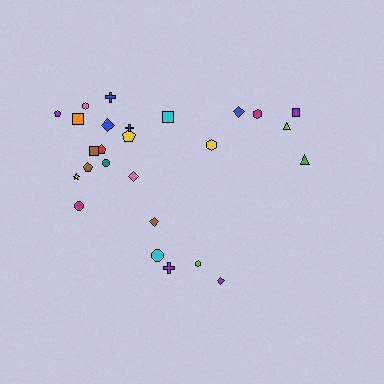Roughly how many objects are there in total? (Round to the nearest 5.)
Roughly 25 objects in total.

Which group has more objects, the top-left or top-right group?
The top-left group.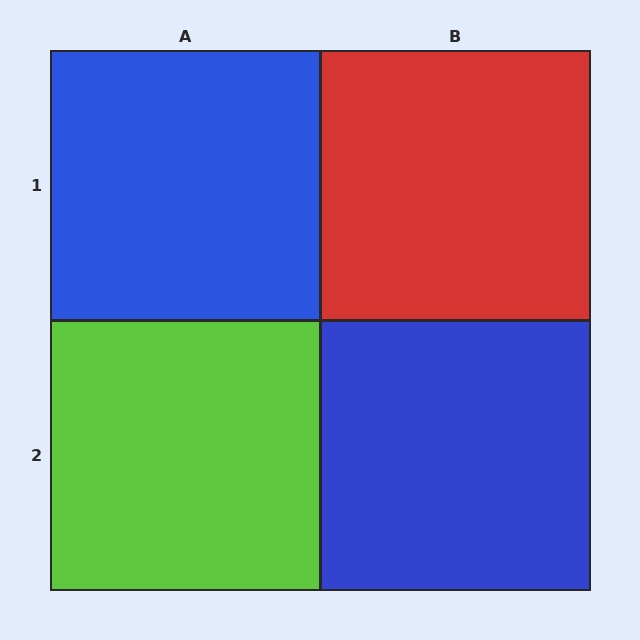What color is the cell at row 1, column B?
Red.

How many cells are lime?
1 cell is lime.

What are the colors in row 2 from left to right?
Lime, blue.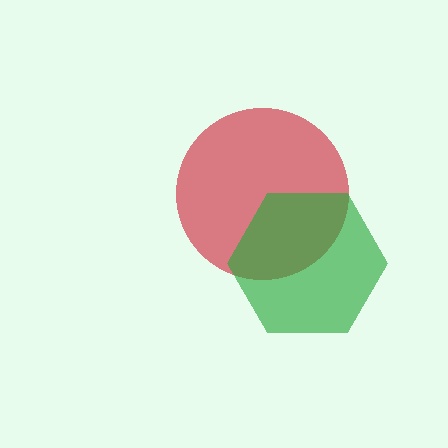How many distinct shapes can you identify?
There are 2 distinct shapes: a red circle, a green hexagon.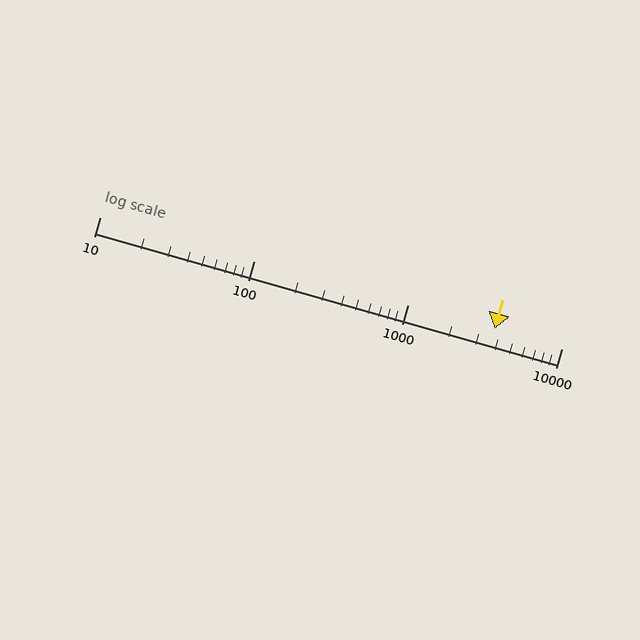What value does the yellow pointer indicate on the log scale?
The pointer indicates approximately 3700.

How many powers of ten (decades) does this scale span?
The scale spans 3 decades, from 10 to 10000.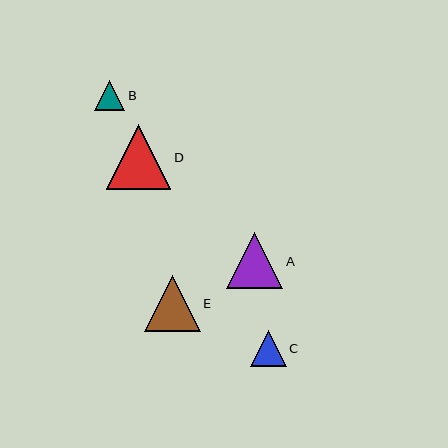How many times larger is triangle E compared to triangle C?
Triangle E is approximately 1.5 times the size of triangle C.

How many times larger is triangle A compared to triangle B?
Triangle A is approximately 1.9 times the size of triangle B.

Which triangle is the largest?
Triangle D is the largest with a size of approximately 64 pixels.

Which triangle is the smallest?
Triangle B is the smallest with a size of approximately 30 pixels.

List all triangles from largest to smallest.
From largest to smallest: D, A, E, C, B.